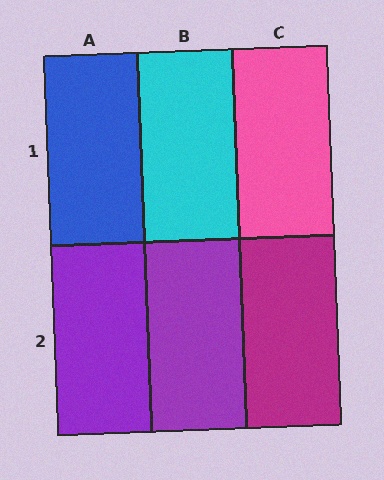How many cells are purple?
2 cells are purple.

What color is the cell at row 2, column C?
Magenta.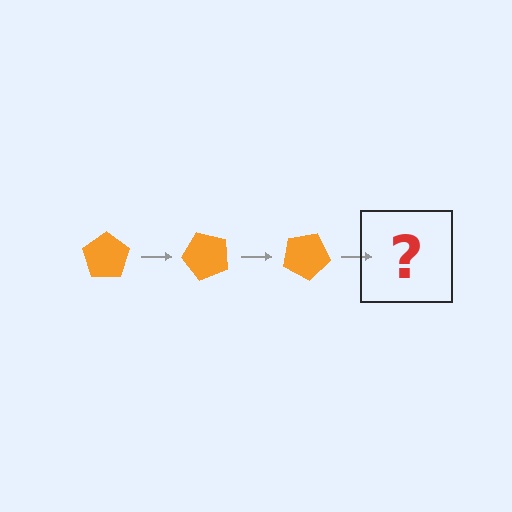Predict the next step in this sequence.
The next step is an orange pentagon rotated 150 degrees.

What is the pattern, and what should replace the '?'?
The pattern is that the pentagon rotates 50 degrees each step. The '?' should be an orange pentagon rotated 150 degrees.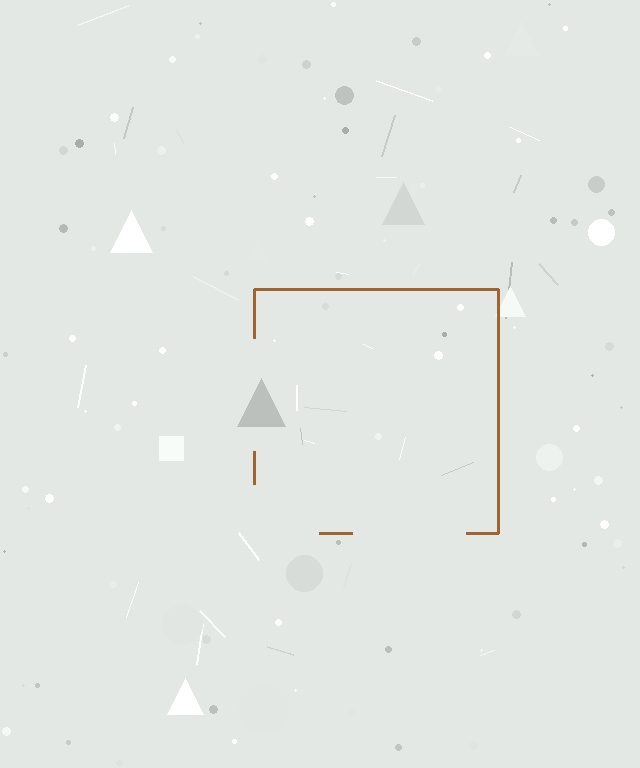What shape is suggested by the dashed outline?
The dashed outline suggests a square.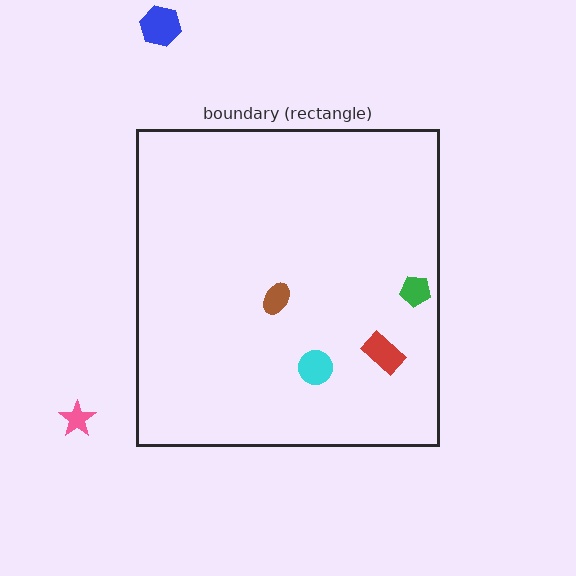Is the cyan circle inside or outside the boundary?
Inside.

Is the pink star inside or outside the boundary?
Outside.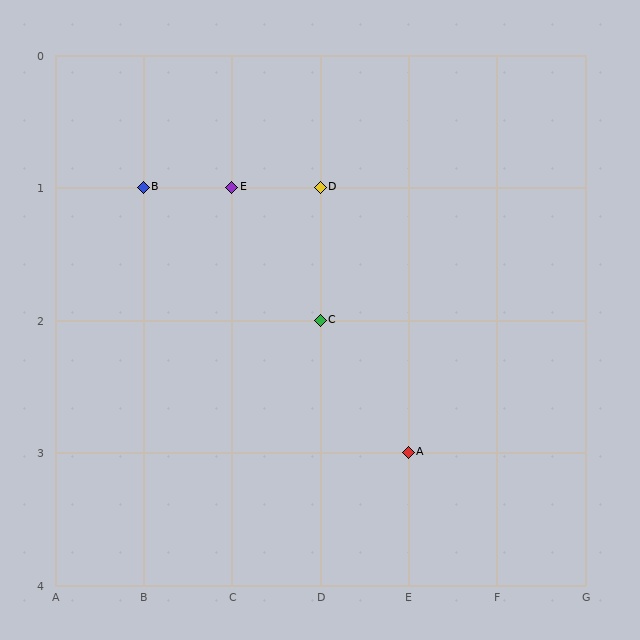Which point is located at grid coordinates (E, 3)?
Point A is at (E, 3).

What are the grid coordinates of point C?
Point C is at grid coordinates (D, 2).